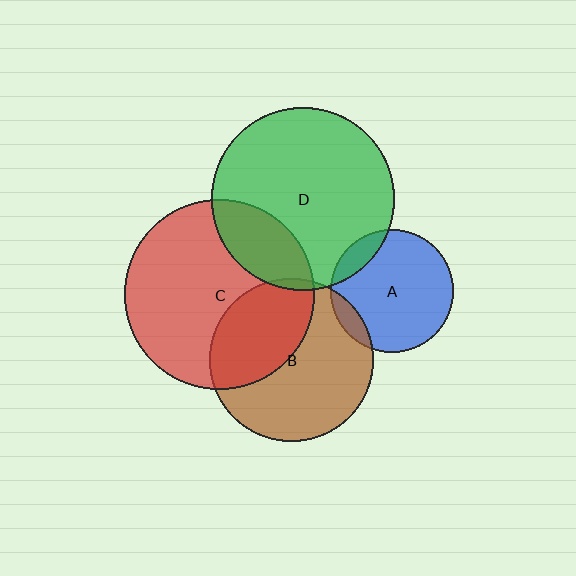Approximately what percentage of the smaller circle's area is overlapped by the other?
Approximately 40%.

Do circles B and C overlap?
Yes.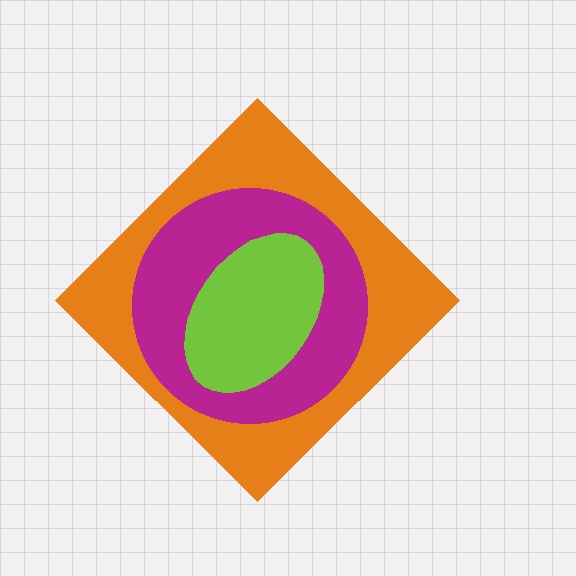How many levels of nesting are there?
3.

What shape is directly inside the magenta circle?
The lime ellipse.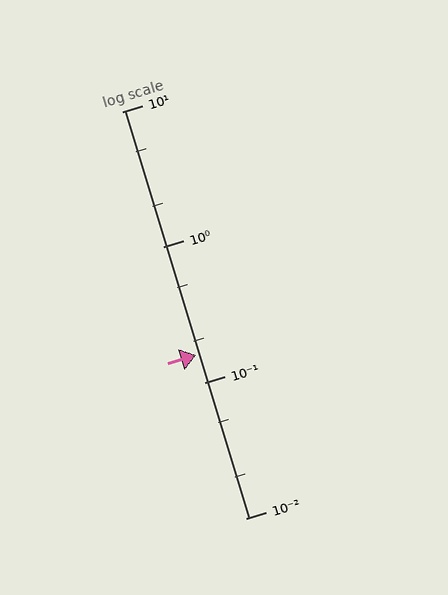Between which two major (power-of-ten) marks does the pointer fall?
The pointer is between 0.1 and 1.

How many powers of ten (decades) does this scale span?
The scale spans 3 decades, from 0.01 to 10.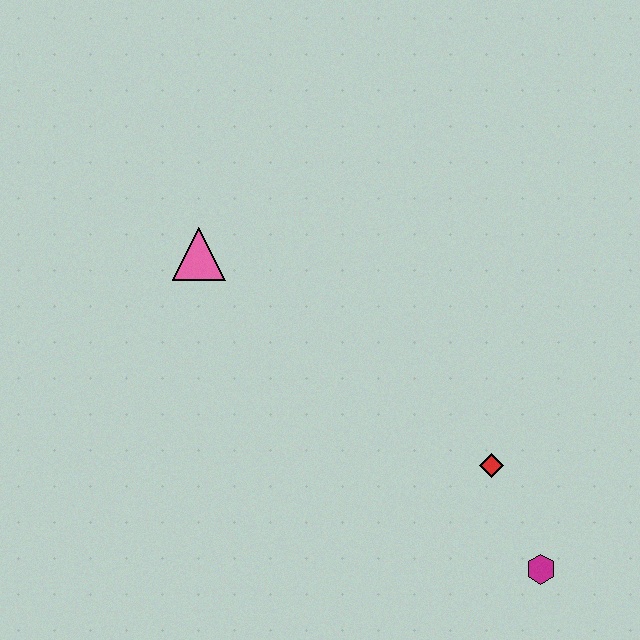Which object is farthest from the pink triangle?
The magenta hexagon is farthest from the pink triangle.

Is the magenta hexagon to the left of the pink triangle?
No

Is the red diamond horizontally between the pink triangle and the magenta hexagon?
Yes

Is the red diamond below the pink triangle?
Yes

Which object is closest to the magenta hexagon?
The red diamond is closest to the magenta hexagon.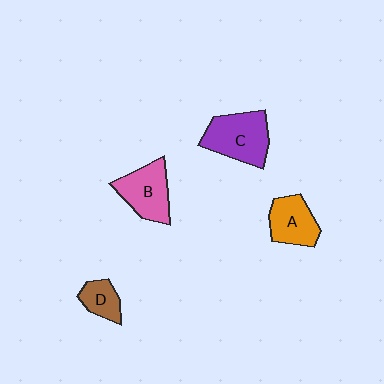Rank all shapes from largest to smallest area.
From largest to smallest: C (purple), B (pink), A (orange), D (brown).